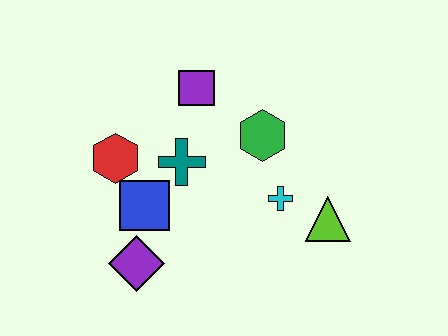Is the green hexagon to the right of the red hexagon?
Yes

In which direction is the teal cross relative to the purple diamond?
The teal cross is above the purple diamond.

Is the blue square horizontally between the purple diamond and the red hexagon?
No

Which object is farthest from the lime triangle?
The red hexagon is farthest from the lime triangle.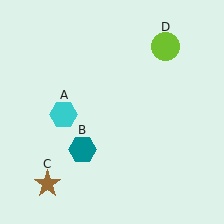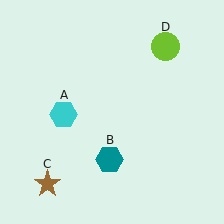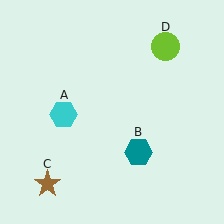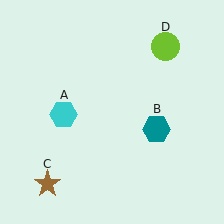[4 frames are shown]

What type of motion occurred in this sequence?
The teal hexagon (object B) rotated counterclockwise around the center of the scene.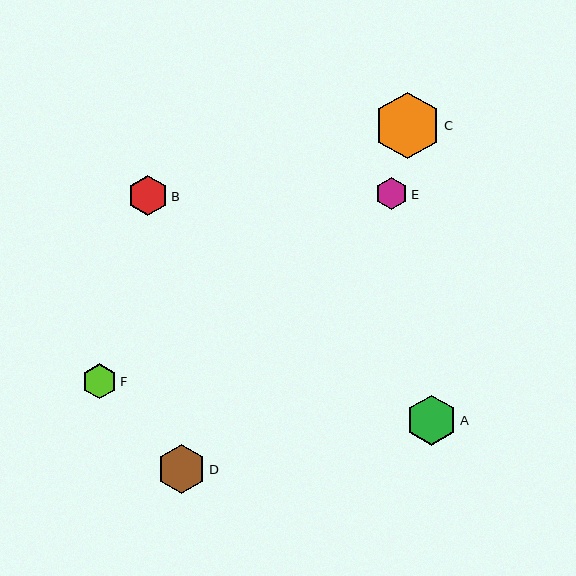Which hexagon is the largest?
Hexagon C is the largest with a size of approximately 67 pixels.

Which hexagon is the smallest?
Hexagon E is the smallest with a size of approximately 32 pixels.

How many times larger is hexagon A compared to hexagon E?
Hexagon A is approximately 1.6 times the size of hexagon E.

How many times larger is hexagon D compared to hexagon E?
Hexagon D is approximately 1.5 times the size of hexagon E.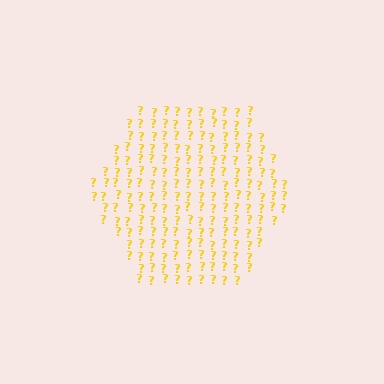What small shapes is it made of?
It is made of small question marks.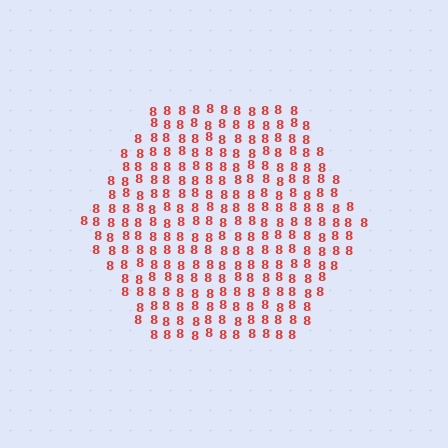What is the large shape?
The large shape is a hexagon.